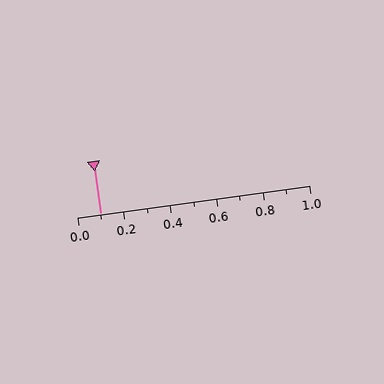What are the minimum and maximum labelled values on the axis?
The axis runs from 0.0 to 1.0.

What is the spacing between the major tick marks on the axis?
The major ticks are spaced 0.2 apart.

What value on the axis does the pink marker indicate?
The marker indicates approximately 0.1.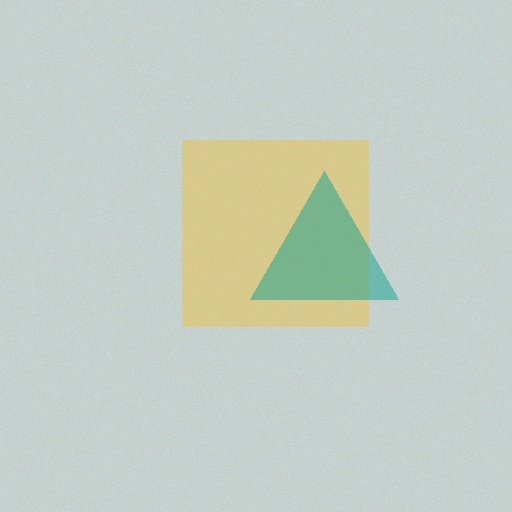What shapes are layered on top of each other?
The layered shapes are: a yellow square, a teal triangle.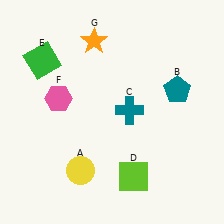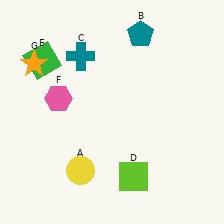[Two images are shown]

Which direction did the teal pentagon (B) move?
The teal pentagon (B) moved up.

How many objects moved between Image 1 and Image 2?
3 objects moved between the two images.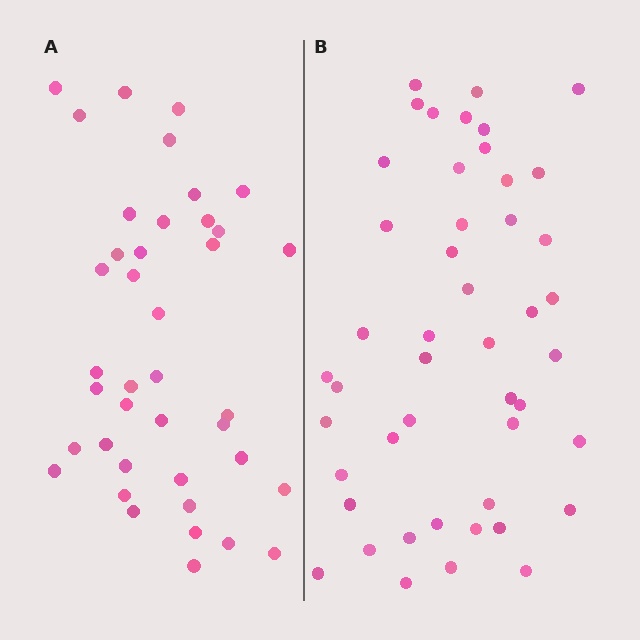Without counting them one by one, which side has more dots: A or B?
Region B (the right region) has more dots.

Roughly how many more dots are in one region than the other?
Region B has roughly 8 or so more dots than region A.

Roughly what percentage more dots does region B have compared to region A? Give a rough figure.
About 20% more.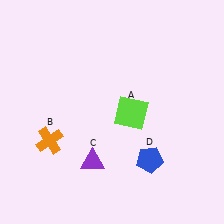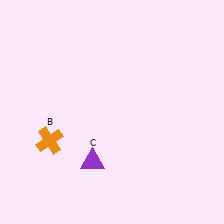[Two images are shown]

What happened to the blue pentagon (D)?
The blue pentagon (D) was removed in Image 2. It was in the bottom-right area of Image 1.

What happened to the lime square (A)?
The lime square (A) was removed in Image 2. It was in the bottom-right area of Image 1.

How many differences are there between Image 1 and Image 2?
There are 2 differences between the two images.